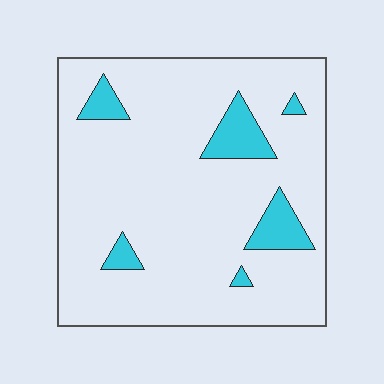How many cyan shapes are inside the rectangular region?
6.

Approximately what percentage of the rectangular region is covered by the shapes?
Approximately 10%.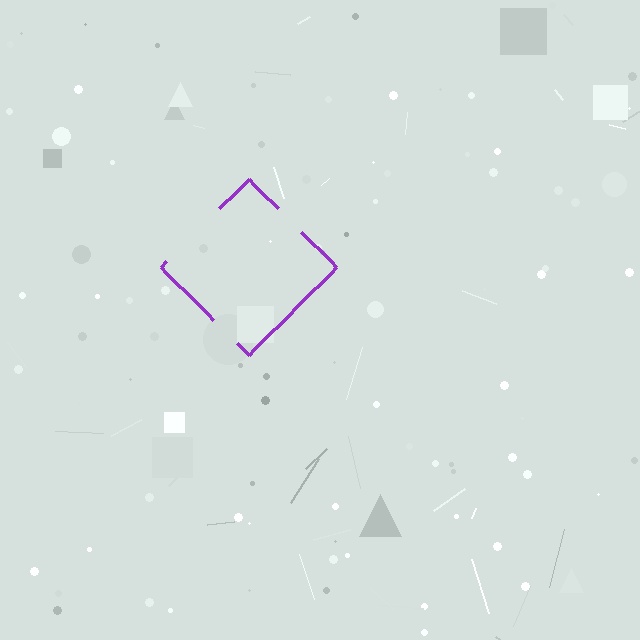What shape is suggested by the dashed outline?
The dashed outline suggests a diamond.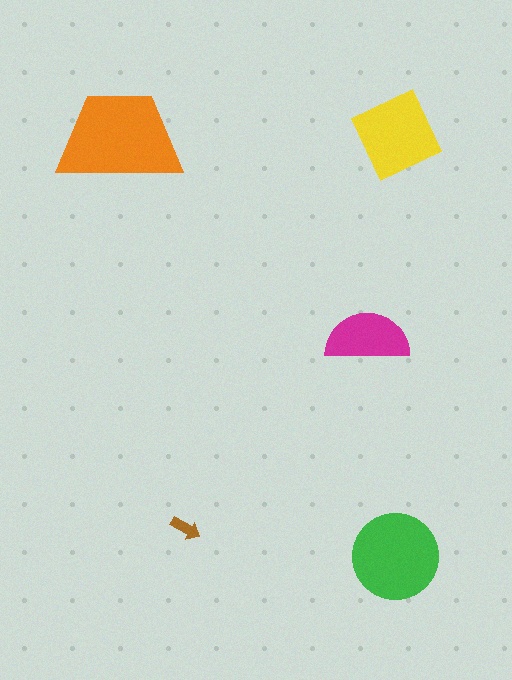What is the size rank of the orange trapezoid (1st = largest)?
1st.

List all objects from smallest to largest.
The brown arrow, the magenta semicircle, the yellow square, the green circle, the orange trapezoid.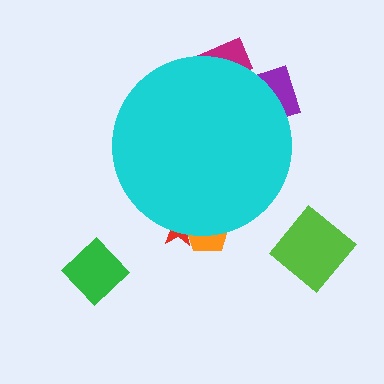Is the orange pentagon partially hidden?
Yes, the orange pentagon is partially hidden behind the cyan circle.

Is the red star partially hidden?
Yes, the red star is partially hidden behind the cyan circle.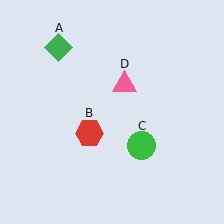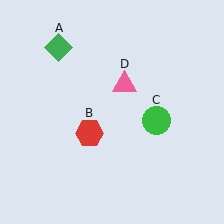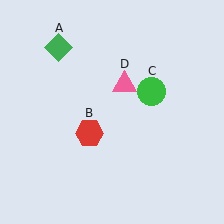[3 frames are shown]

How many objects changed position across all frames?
1 object changed position: green circle (object C).